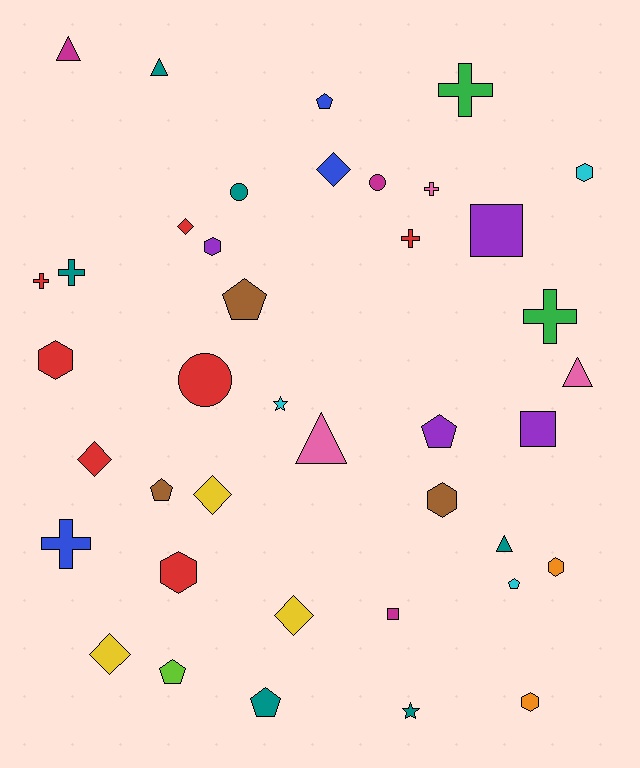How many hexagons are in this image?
There are 7 hexagons.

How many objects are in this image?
There are 40 objects.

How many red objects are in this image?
There are 7 red objects.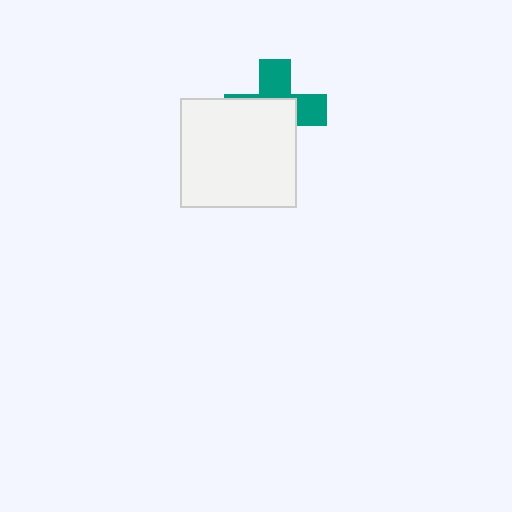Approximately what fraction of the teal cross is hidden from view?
Roughly 58% of the teal cross is hidden behind the white rectangle.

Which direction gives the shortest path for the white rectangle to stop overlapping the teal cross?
Moving toward the lower-left gives the shortest separation.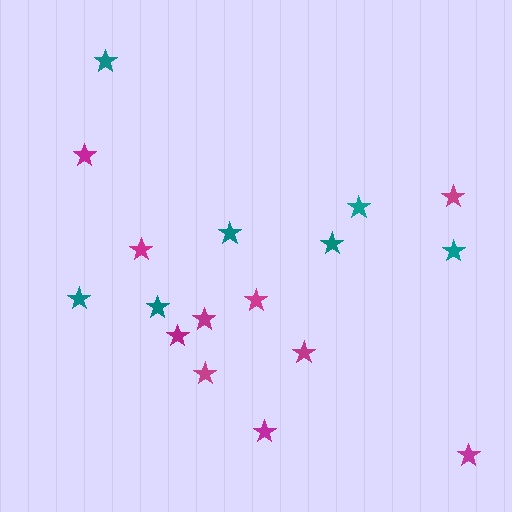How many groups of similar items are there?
There are 2 groups: one group of magenta stars (10) and one group of teal stars (7).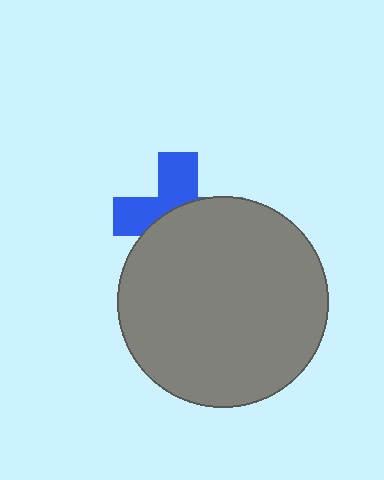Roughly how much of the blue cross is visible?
A small part of it is visible (roughly 44%).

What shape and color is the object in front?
The object in front is a gray circle.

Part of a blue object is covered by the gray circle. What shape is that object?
It is a cross.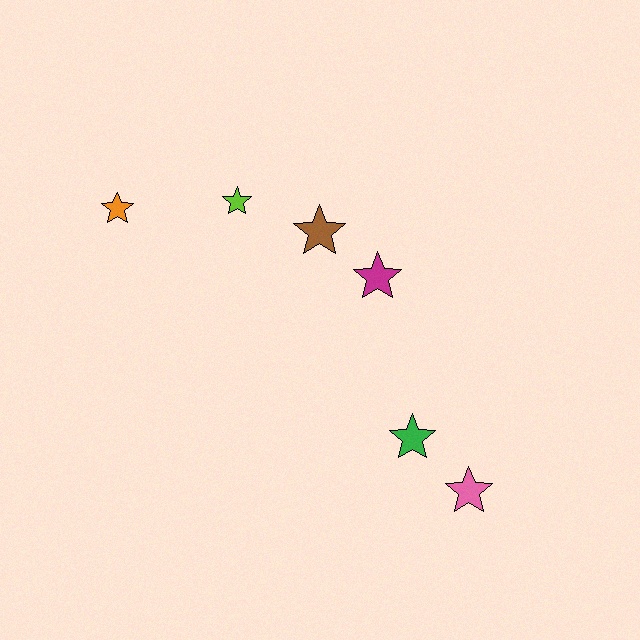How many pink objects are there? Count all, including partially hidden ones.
There is 1 pink object.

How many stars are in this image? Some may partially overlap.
There are 6 stars.